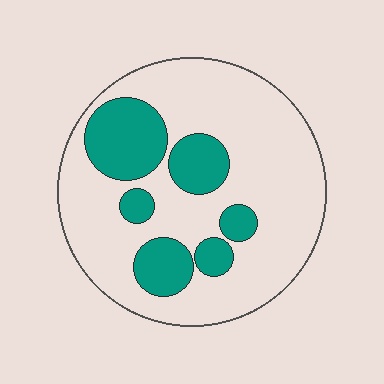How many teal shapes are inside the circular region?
6.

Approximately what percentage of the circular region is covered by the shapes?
Approximately 25%.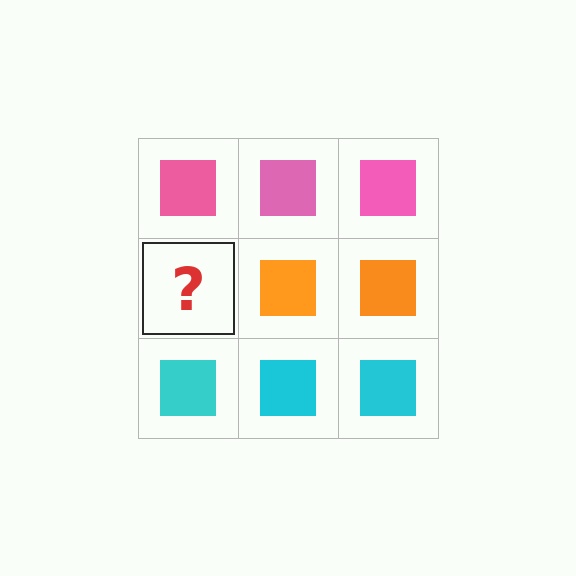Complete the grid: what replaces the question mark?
The question mark should be replaced with an orange square.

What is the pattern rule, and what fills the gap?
The rule is that each row has a consistent color. The gap should be filled with an orange square.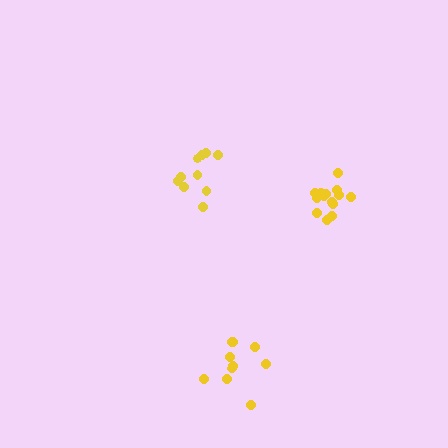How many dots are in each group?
Group 1: 16 dots, Group 2: 10 dots, Group 3: 10 dots (36 total).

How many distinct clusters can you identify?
There are 3 distinct clusters.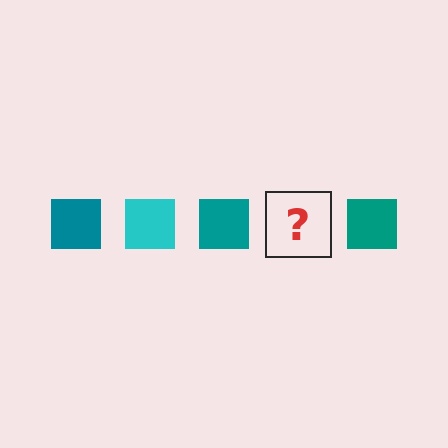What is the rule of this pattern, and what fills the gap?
The rule is that the pattern cycles through teal, cyan squares. The gap should be filled with a cyan square.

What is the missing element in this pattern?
The missing element is a cyan square.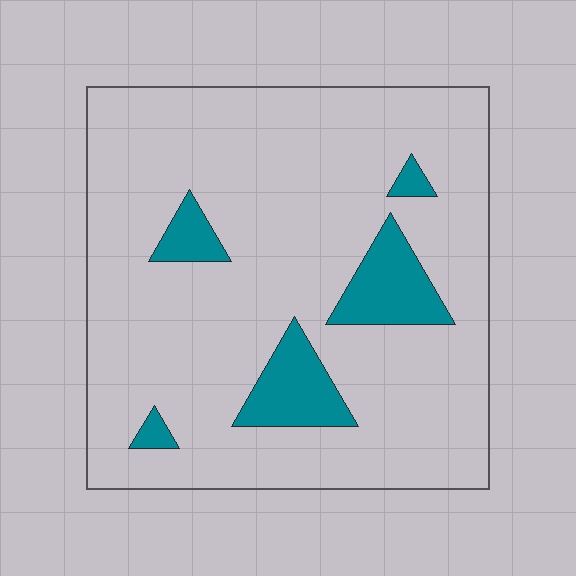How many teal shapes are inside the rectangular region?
5.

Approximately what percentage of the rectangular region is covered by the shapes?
Approximately 10%.